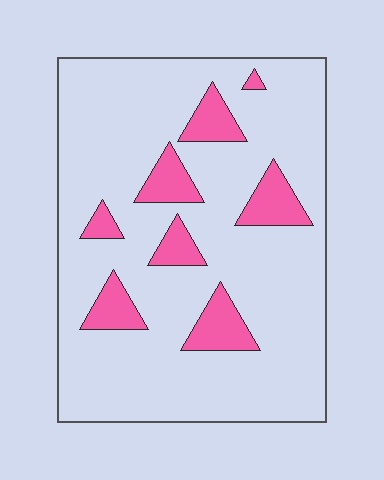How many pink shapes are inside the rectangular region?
8.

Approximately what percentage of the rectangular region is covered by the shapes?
Approximately 15%.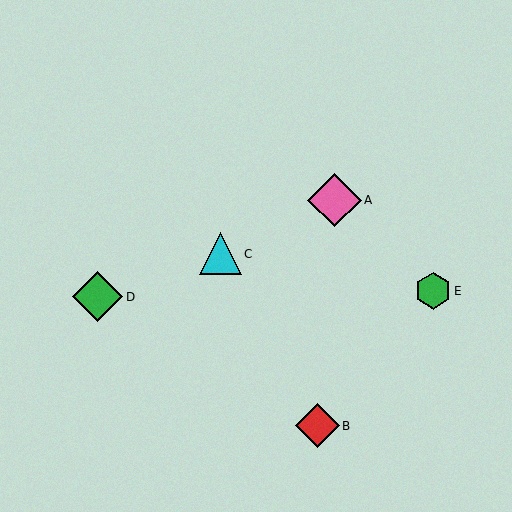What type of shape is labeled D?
Shape D is a green diamond.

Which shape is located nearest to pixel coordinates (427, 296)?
The green hexagon (labeled E) at (433, 291) is nearest to that location.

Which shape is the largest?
The pink diamond (labeled A) is the largest.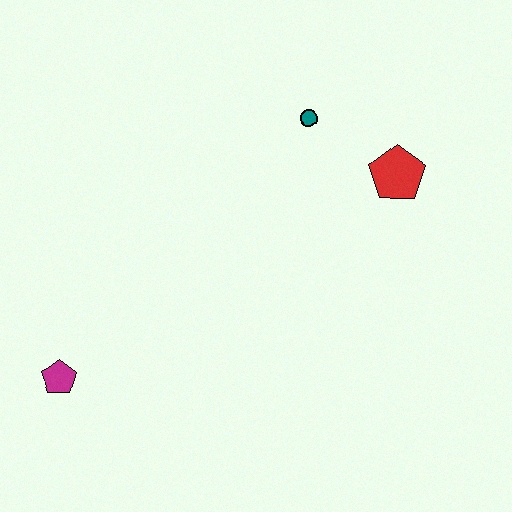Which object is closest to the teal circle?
The red pentagon is closest to the teal circle.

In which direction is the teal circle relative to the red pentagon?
The teal circle is to the left of the red pentagon.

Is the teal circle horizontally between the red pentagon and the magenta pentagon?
Yes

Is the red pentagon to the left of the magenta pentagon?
No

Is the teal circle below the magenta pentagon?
No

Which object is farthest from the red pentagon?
The magenta pentagon is farthest from the red pentagon.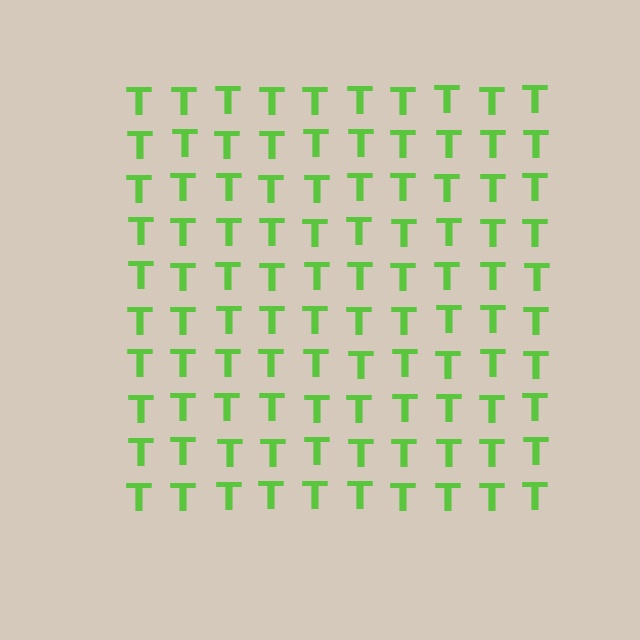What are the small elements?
The small elements are letter T's.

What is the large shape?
The large shape is a square.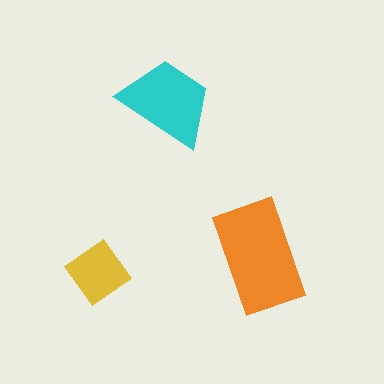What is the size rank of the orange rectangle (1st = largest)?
1st.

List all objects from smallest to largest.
The yellow diamond, the cyan trapezoid, the orange rectangle.